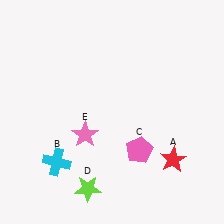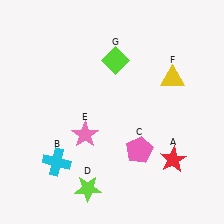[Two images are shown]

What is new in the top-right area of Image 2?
A yellow triangle (F) was added in the top-right area of Image 2.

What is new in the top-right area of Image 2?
A lime diamond (G) was added in the top-right area of Image 2.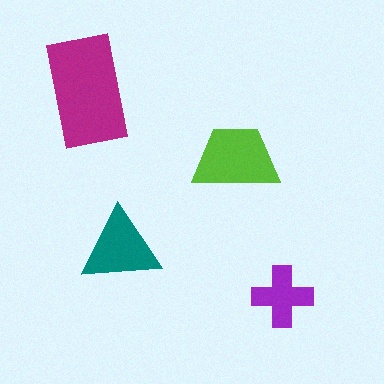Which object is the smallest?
The purple cross.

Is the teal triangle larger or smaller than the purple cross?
Larger.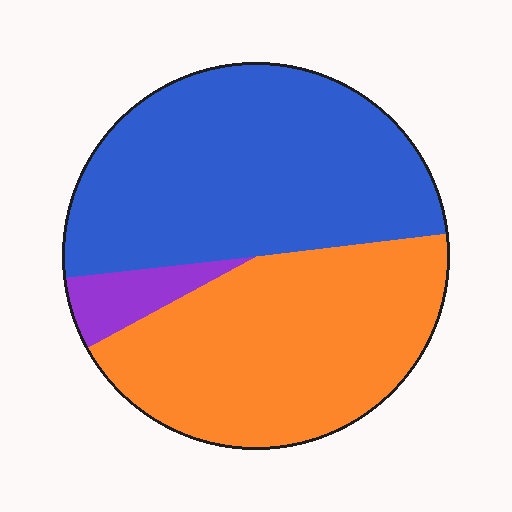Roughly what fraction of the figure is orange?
Orange takes up between a third and a half of the figure.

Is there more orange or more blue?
Blue.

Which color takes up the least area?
Purple, at roughly 5%.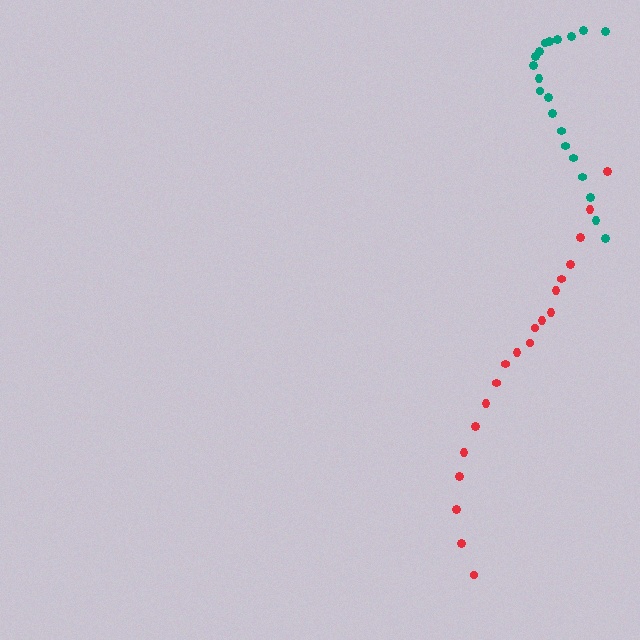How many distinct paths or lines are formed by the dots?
There are 2 distinct paths.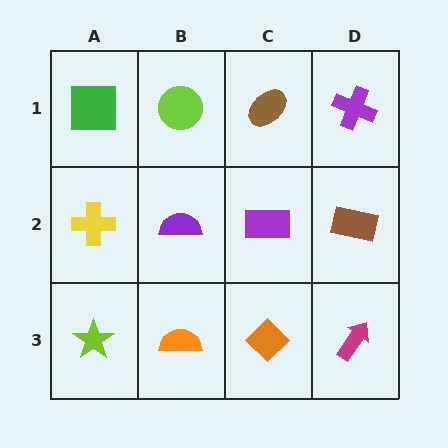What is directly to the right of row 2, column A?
A purple semicircle.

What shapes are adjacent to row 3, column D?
A brown rectangle (row 2, column D), an orange diamond (row 3, column C).